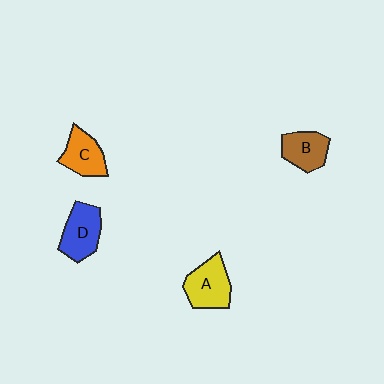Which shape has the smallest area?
Shape B (brown).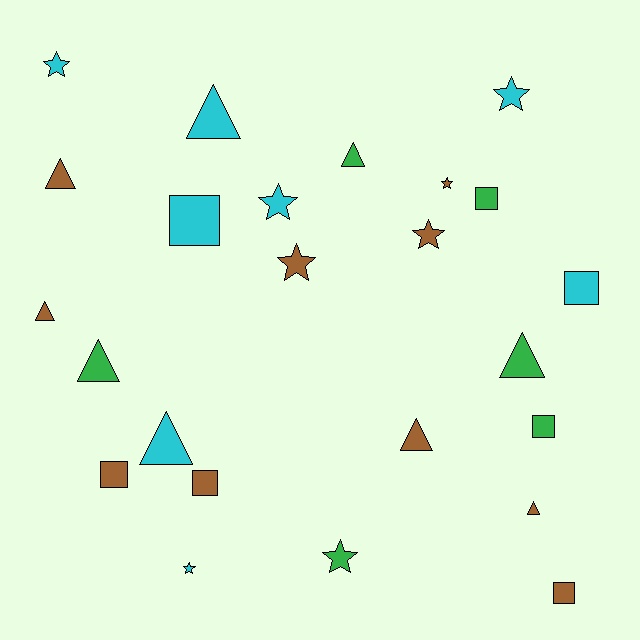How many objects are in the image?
There are 24 objects.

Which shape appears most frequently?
Triangle, with 9 objects.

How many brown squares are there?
There are 3 brown squares.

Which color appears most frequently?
Brown, with 10 objects.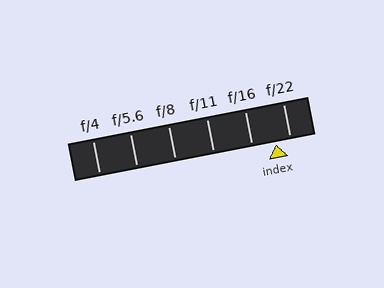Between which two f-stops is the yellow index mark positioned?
The index mark is between f/16 and f/22.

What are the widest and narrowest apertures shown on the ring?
The widest aperture shown is f/4 and the narrowest is f/22.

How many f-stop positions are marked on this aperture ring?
There are 6 f-stop positions marked.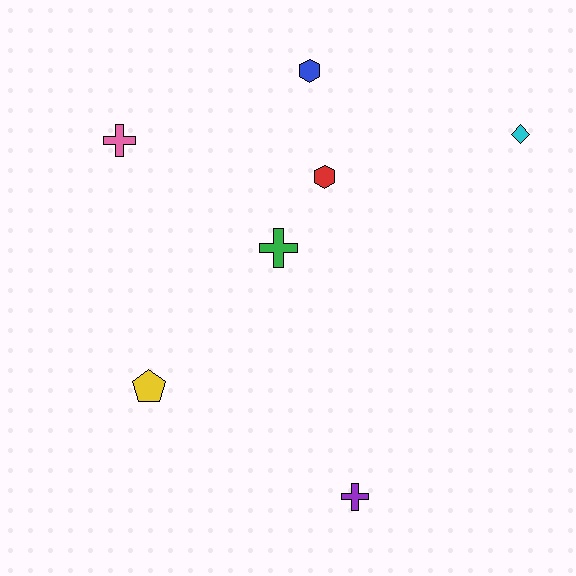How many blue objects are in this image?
There is 1 blue object.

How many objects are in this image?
There are 7 objects.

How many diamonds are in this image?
There is 1 diamond.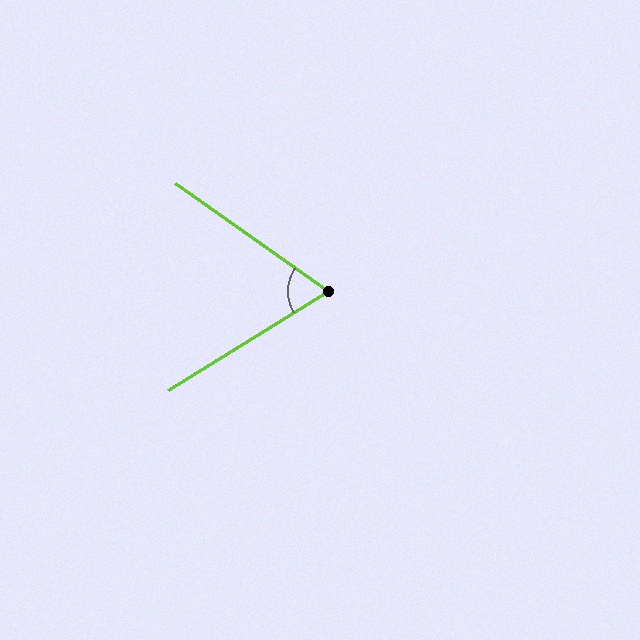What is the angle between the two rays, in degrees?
Approximately 67 degrees.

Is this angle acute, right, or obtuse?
It is acute.